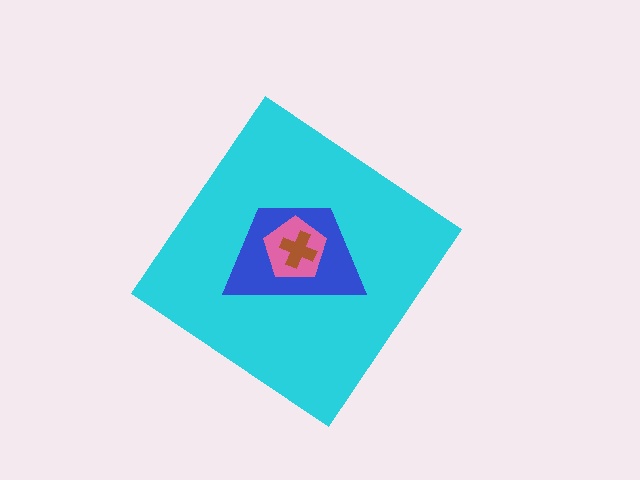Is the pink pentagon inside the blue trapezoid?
Yes.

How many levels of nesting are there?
4.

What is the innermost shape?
The brown cross.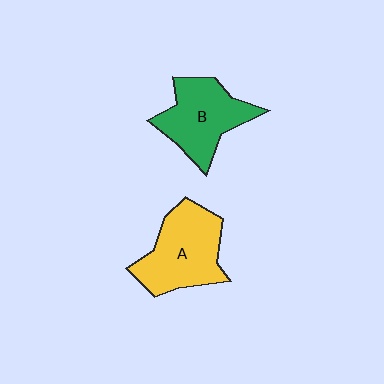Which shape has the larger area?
Shape A (yellow).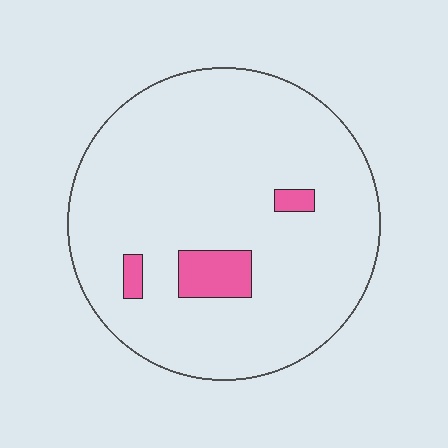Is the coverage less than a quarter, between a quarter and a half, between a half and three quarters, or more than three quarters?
Less than a quarter.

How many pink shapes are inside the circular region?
3.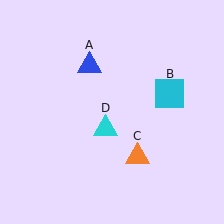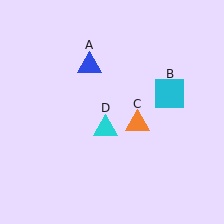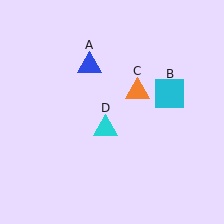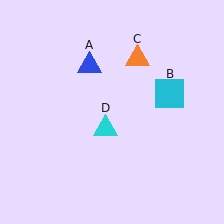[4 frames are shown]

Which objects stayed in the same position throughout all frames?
Blue triangle (object A) and cyan square (object B) and cyan triangle (object D) remained stationary.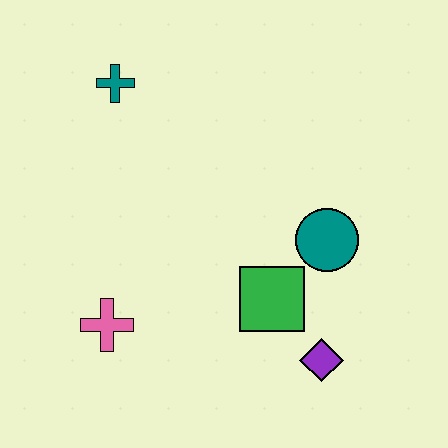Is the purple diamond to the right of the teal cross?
Yes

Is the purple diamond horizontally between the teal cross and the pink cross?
No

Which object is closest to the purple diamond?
The green square is closest to the purple diamond.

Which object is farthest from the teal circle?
The teal cross is farthest from the teal circle.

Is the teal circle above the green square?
Yes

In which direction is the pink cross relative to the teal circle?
The pink cross is to the left of the teal circle.